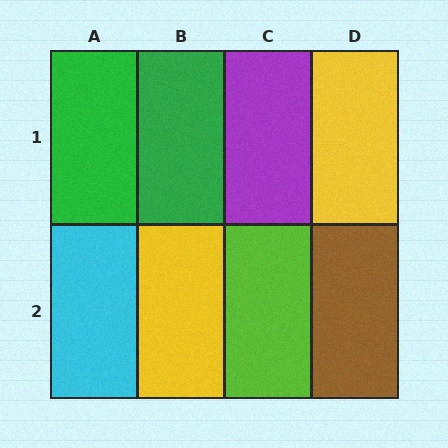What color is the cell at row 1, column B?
Green.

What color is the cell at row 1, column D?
Yellow.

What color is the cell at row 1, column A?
Green.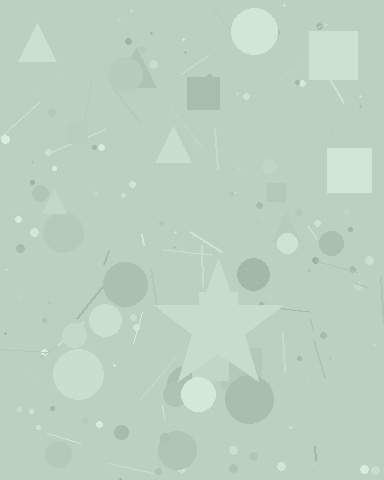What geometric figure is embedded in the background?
A star is embedded in the background.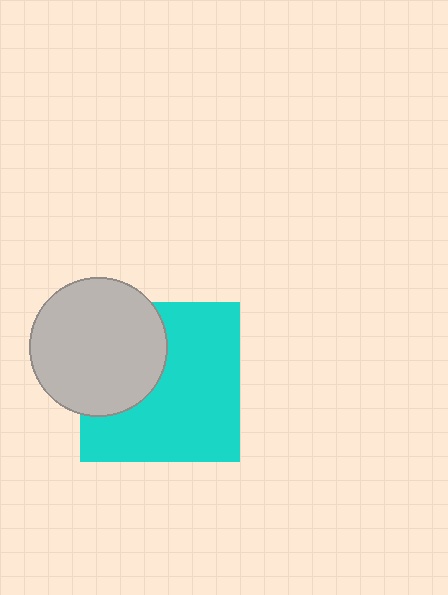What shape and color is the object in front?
The object in front is a light gray circle.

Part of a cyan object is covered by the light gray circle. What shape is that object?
It is a square.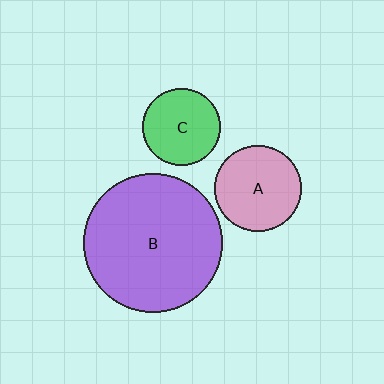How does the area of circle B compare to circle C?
Approximately 3.2 times.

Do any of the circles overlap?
No, none of the circles overlap.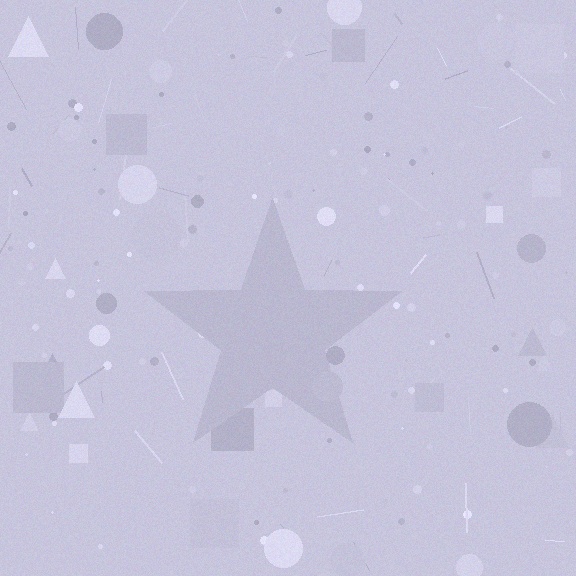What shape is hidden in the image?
A star is hidden in the image.